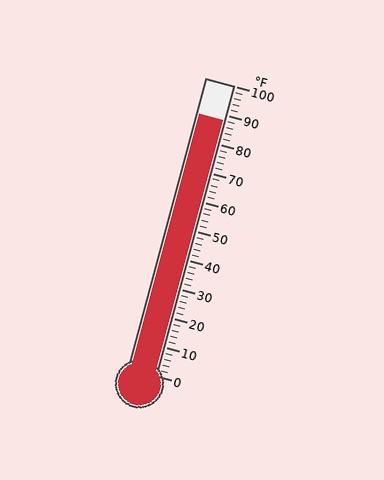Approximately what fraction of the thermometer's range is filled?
The thermometer is filled to approximately 90% of its range.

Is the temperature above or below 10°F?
The temperature is above 10°F.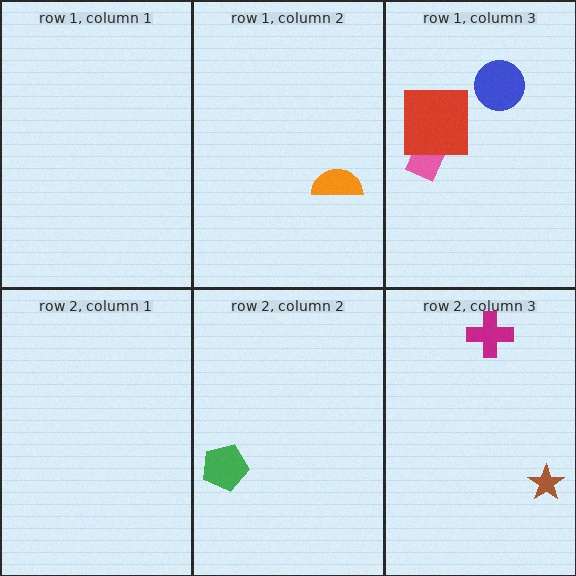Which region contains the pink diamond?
The row 1, column 3 region.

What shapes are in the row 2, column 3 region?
The brown star, the magenta cross.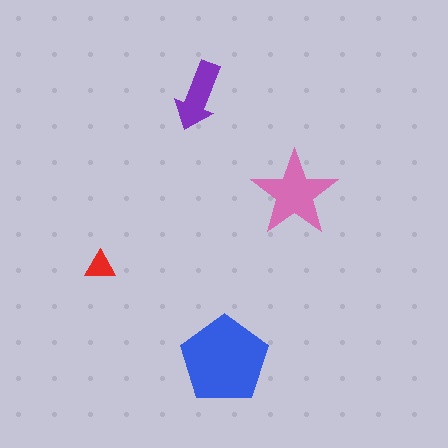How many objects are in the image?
There are 4 objects in the image.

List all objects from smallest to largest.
The red triangle, the purple arrow, the pink star, the blue pentagon.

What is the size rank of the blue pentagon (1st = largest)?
1st.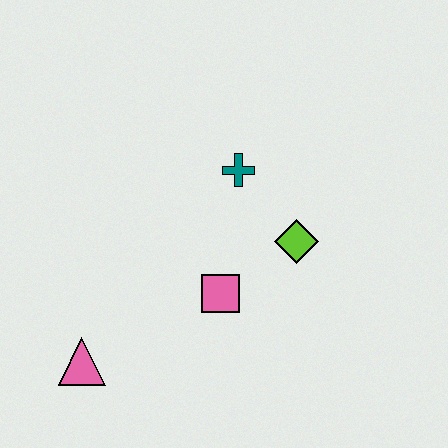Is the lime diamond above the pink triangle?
Yes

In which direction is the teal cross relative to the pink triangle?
The teal cross is above the pink triangle.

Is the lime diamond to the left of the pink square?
No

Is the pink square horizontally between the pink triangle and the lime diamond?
Yes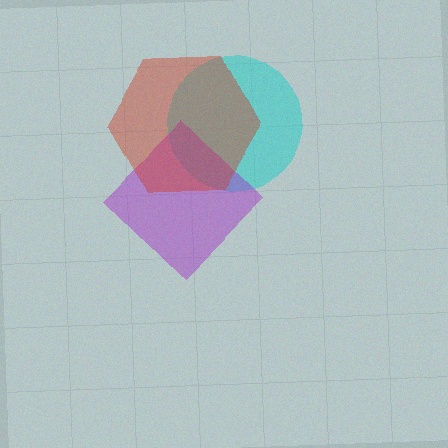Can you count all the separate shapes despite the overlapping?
Yes, there are 3 separate shapes.